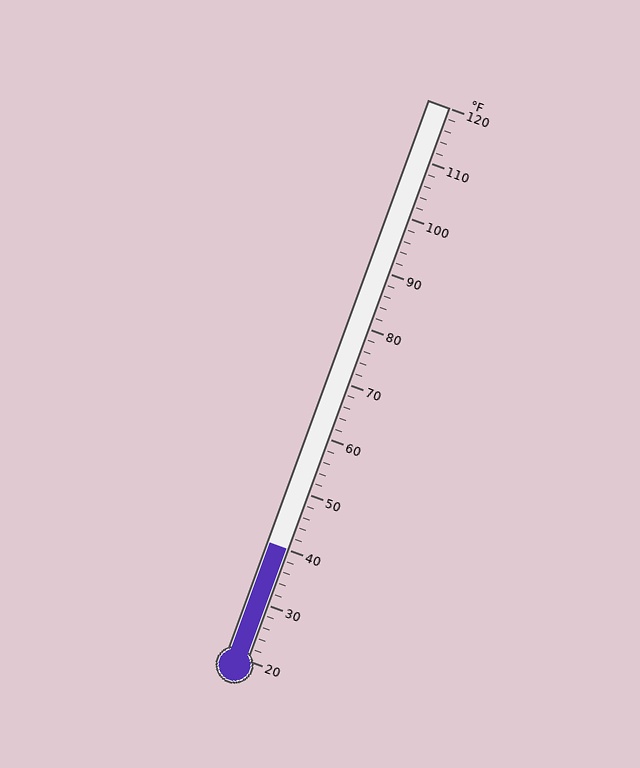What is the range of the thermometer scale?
The thermometer scale ranges from 20°F to 120°F.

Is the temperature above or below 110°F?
The temperature is below 110°F.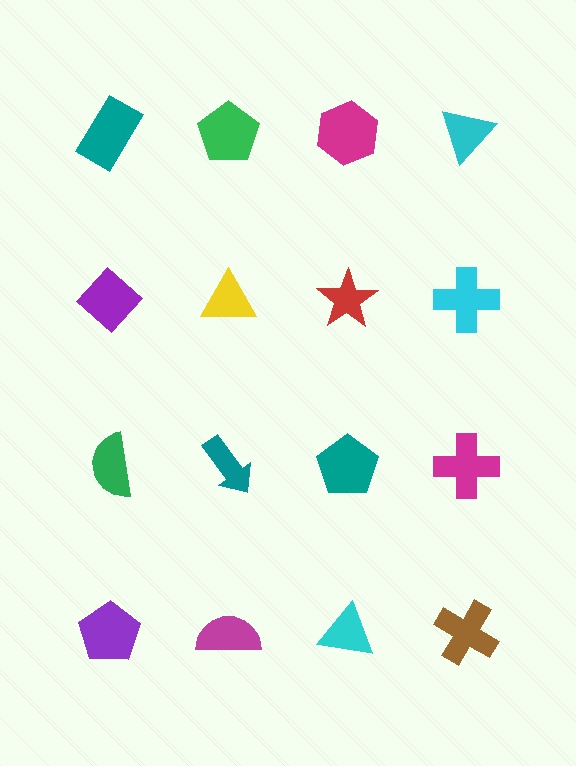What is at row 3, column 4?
A magenta cross.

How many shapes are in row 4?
4 shapes.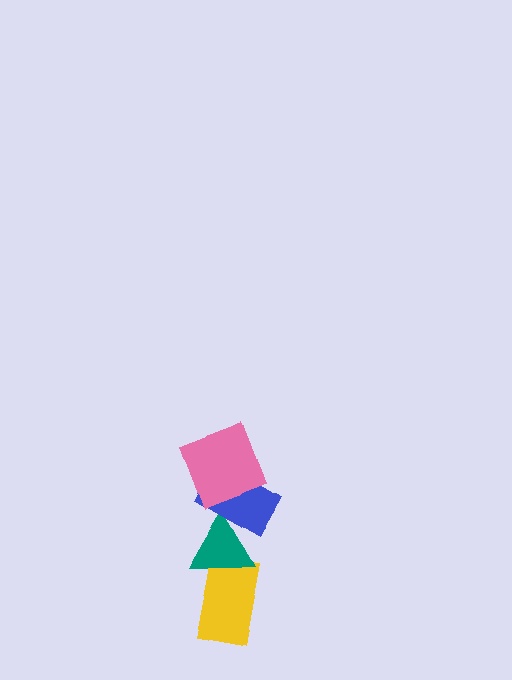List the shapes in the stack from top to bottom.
From top to bottom: the pink square, the blue rectangle, the teal triangle, the yellow rectangle.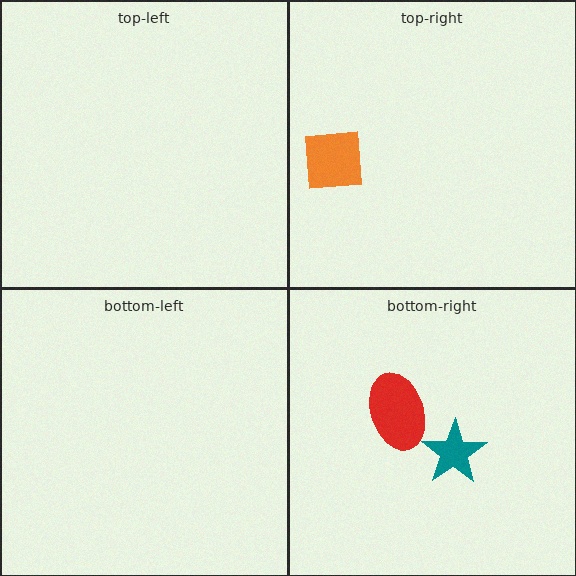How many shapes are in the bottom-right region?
2.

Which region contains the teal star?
The bottom-right region.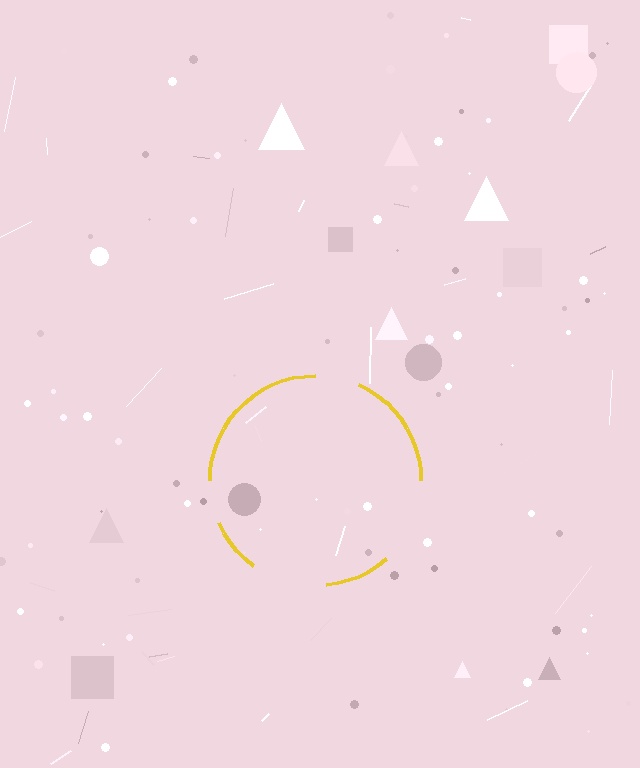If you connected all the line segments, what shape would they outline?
They would outline a circle.